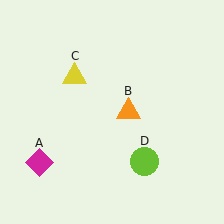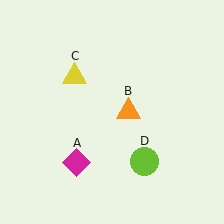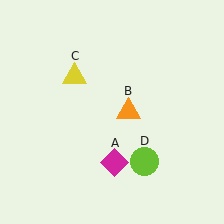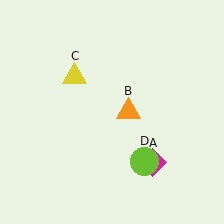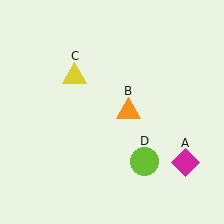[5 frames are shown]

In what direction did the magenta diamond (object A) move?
The magenta diamond (object A) moved right.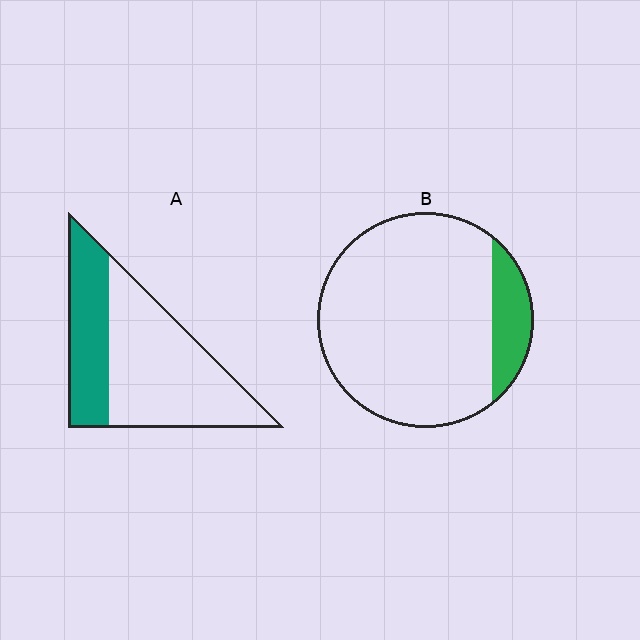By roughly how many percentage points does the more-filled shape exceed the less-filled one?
By roughly 20 percentage points (A over B).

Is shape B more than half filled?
No.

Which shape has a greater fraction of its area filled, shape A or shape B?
Shape A.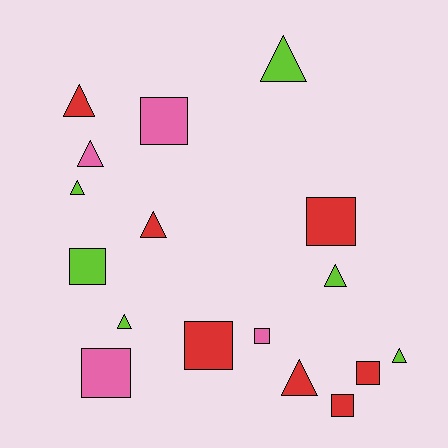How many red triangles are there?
There are 3 red triangles.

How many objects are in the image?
There are 17 objects.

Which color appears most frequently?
Red, with 7 objects.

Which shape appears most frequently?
Triangle, with 9 objects.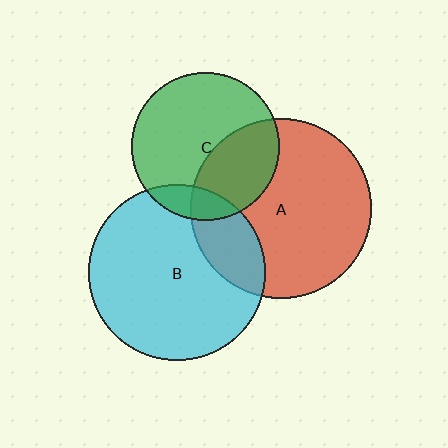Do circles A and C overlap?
Yes.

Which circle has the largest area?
Circle A (red).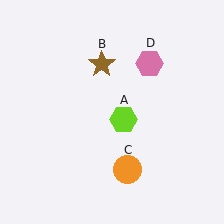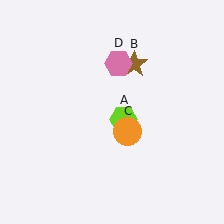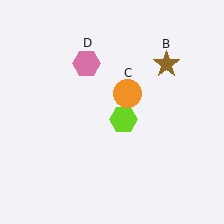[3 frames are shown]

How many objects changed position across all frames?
3 objects changed position: brown star (object B), orange circle (object C), pink hexagon (object D).